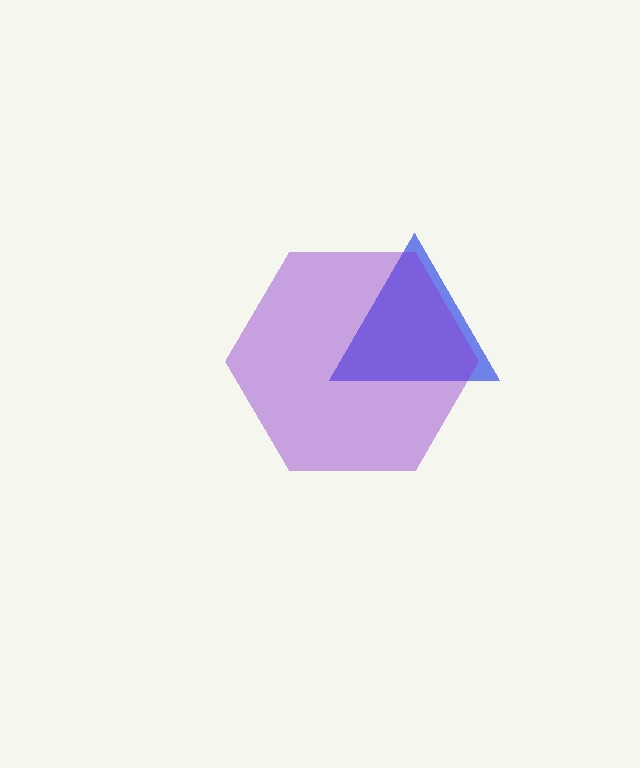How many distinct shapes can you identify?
There are 2 distinct shapes: a blue triangle, a purple hexagon.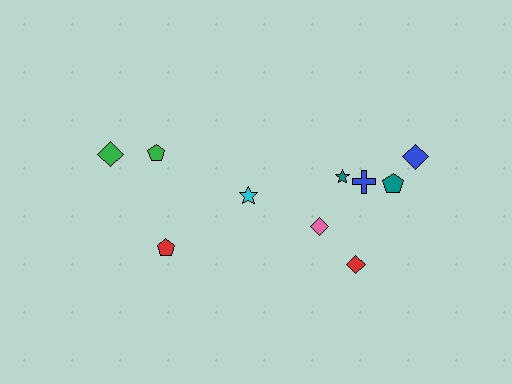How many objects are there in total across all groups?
There are 10 objects.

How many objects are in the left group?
There are 4 objects.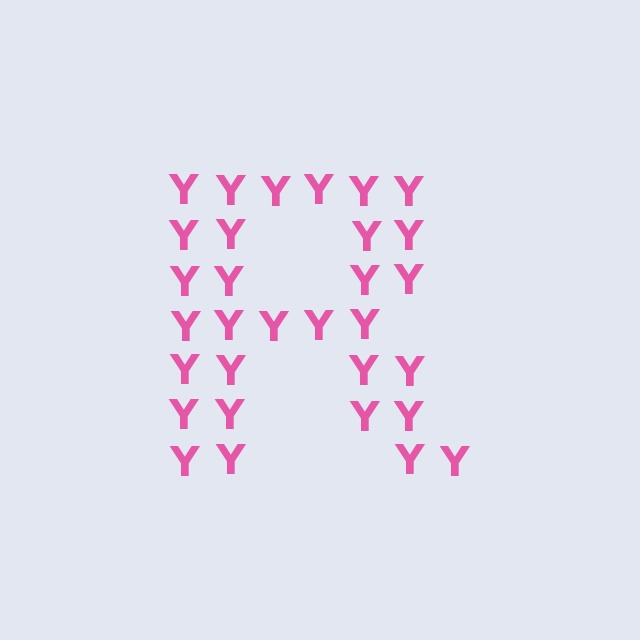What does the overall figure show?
The overall figure shows the letter R.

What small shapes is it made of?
It is made of small letter Y's.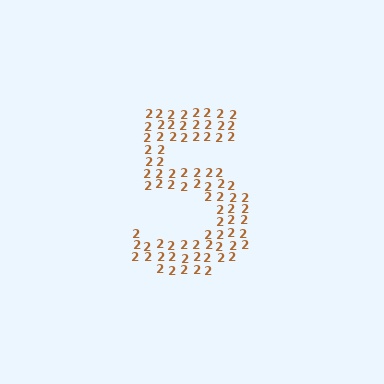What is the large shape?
The large shape is the digit 5.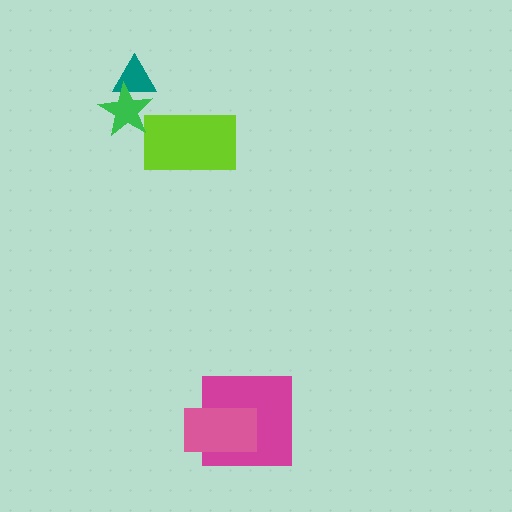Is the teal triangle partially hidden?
Yes, it is partially covered by another shape.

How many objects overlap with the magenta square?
1 object overlaps with the magenta square.